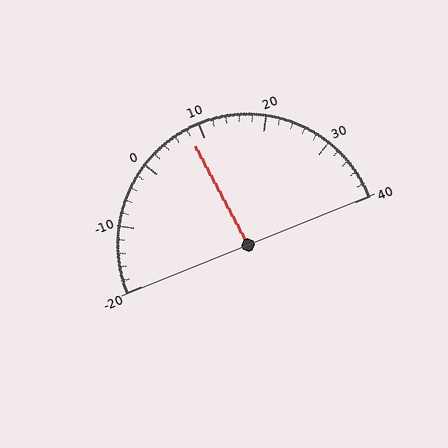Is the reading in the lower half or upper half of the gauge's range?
The reading is in the lower half of the range (-20 to 40).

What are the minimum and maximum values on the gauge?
The gauge ranges from -20 to 40.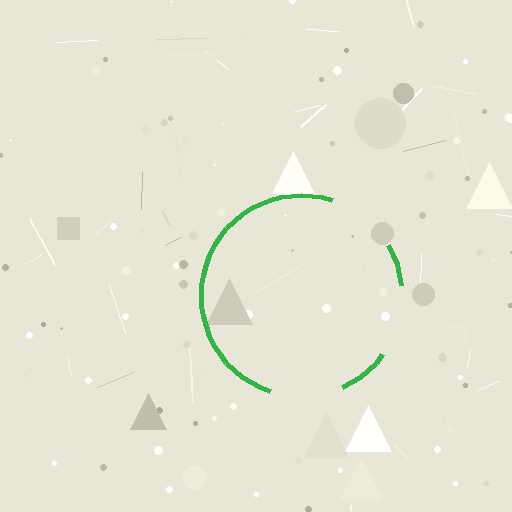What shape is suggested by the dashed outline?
The dashed outline suggests a circle.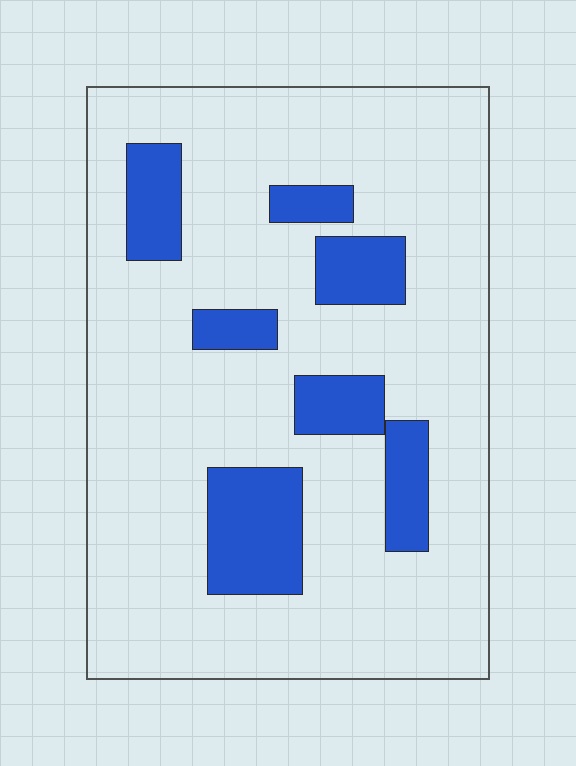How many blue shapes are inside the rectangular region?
7.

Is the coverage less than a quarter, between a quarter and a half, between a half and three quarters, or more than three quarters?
Less than a quarter.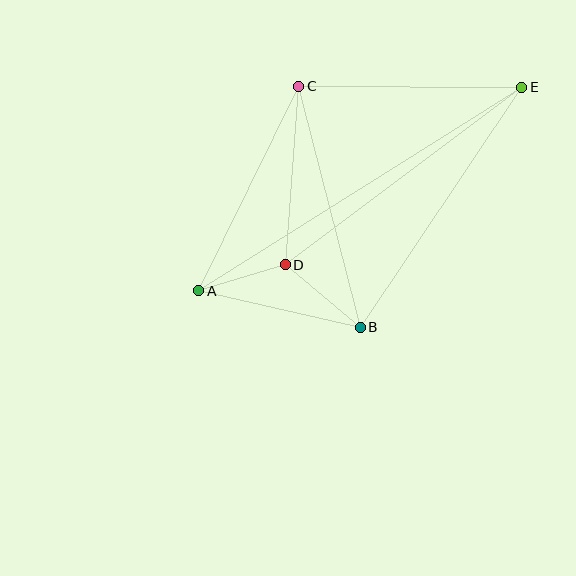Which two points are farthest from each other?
Points A and E are farthest from each other.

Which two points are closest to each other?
Points A and D are closest to each other.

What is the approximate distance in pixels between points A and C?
The distance between A and C is approximately 228 pixels.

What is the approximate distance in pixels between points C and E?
The distance between C and E is approximately 223 pixels.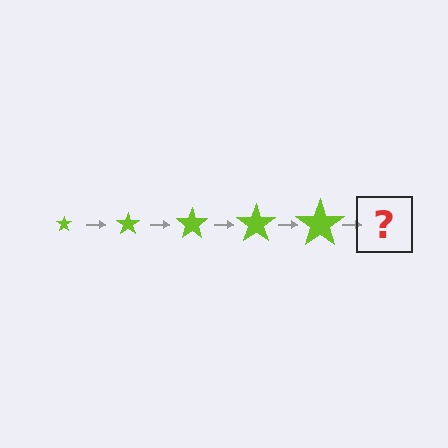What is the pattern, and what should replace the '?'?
The pattern is that the star gets progressively larger each step. The '?' should be a lime star, larger than the previous one.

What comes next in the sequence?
The next element should be a lime star, larger than the previous one.